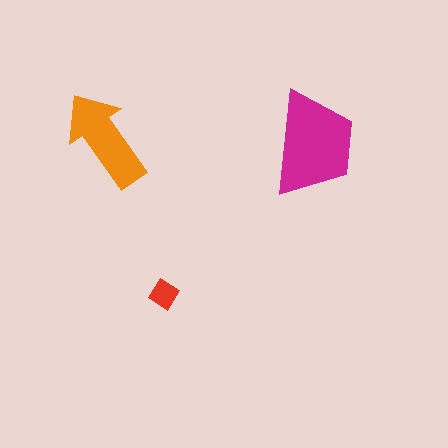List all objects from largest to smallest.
The magenta trapezoid, the orange arrow, the red diamond.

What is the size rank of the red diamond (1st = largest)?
3rd.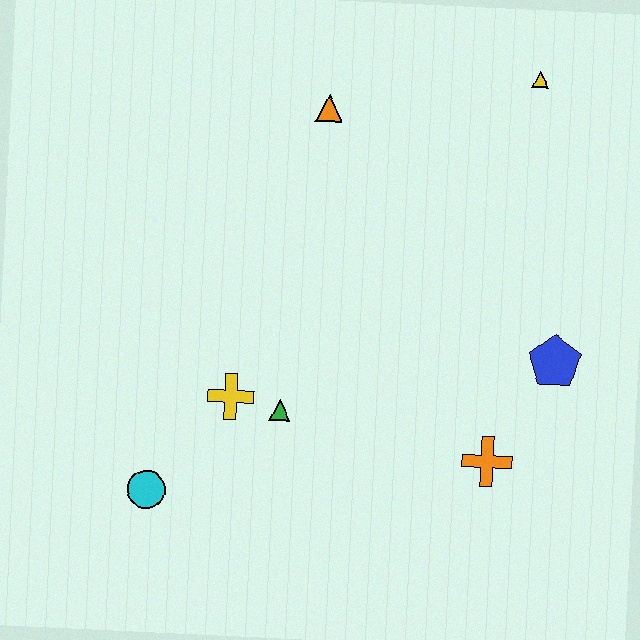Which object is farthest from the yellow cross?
The yellow triangle is farthest from the yellow cross.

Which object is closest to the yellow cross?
The green triangle is closest to the yellow cross.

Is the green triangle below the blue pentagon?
Yes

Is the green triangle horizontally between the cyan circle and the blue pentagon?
Yes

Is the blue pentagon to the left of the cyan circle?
No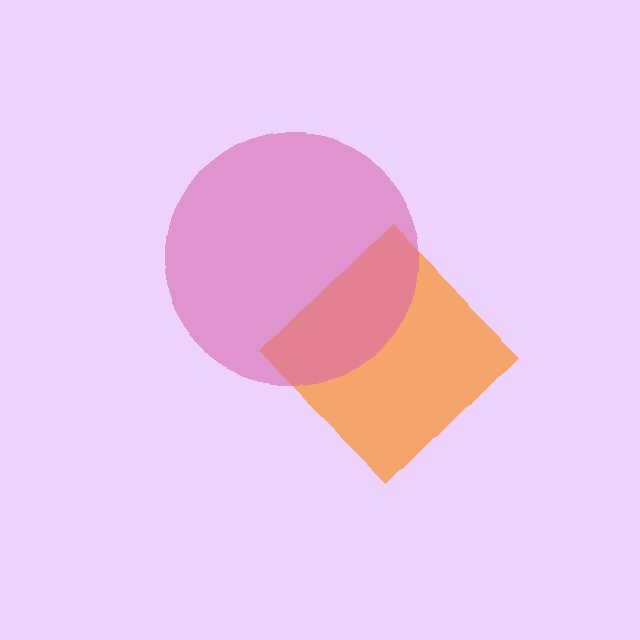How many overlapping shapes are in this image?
There are 2 overlapping shapes in the image.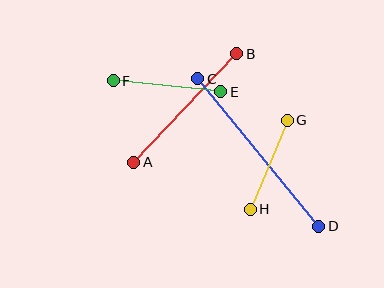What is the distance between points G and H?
The distance is approximately 96 pixels.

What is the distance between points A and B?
The distance is approximately 150 pixels.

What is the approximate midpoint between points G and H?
The midpoint is at approximately (269, 165) pixels.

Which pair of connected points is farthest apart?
Points C and D are farthest apart.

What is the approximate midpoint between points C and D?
The midpoint is at approximately (258, 153) pixels.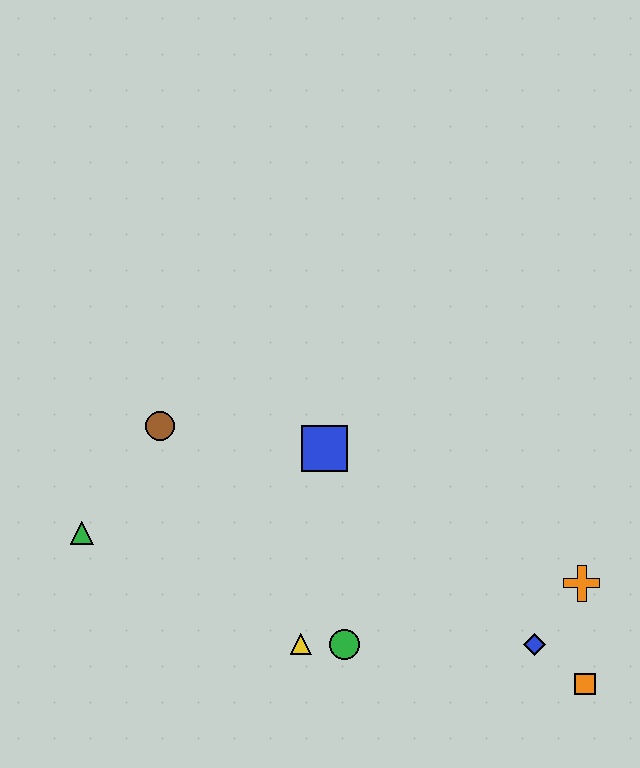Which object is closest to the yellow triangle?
The green circle is closest to the yellow triangle.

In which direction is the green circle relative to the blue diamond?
The green circle is to the left of the blue diamond.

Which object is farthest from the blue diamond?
The green triangle is farthest from the blue diamond.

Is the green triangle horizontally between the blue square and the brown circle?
No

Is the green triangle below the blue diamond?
No